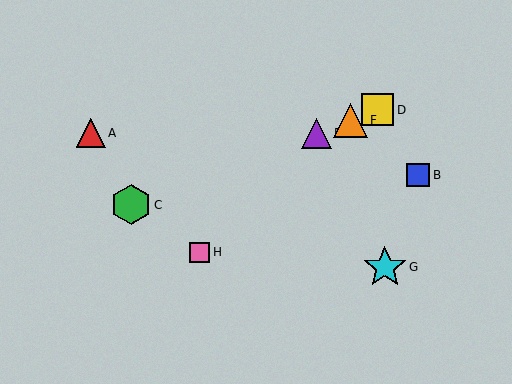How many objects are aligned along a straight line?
4 objects (C, D, E, F) are aligned along a straight line.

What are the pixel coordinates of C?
Object C is at (131, 205).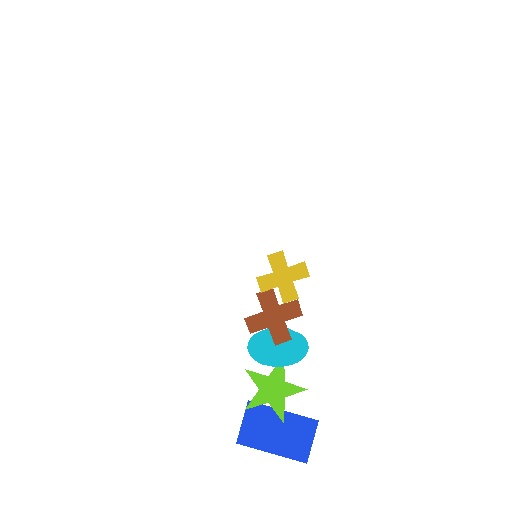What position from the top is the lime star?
The lime star is 4th from the top.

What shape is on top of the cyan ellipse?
The brown cross is on top of the cyan ellipse.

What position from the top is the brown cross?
The brown cross is 2nd from the top.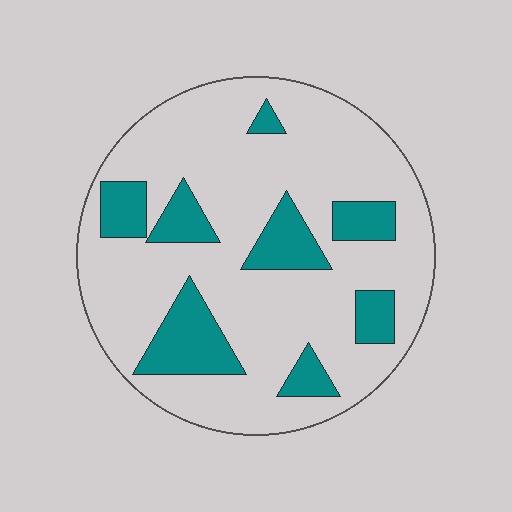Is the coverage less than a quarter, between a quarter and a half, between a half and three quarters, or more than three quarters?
Less than a quarter.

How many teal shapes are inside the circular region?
8.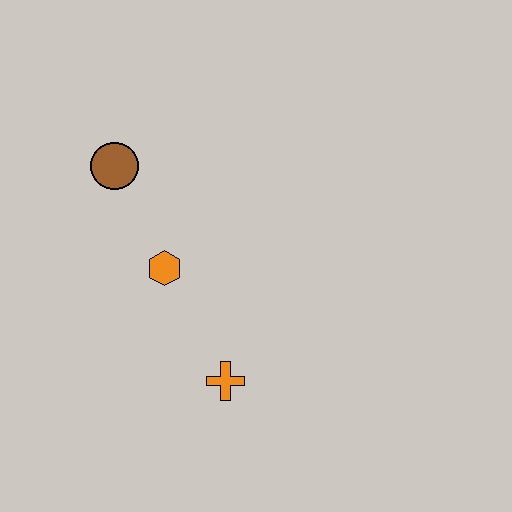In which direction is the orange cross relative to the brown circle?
The orange cross is below the brown circle.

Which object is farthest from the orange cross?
The brown circle is farthest from the orange cross.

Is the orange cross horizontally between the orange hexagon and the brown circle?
No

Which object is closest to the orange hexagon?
The brown circle is closest to the orange hexagon.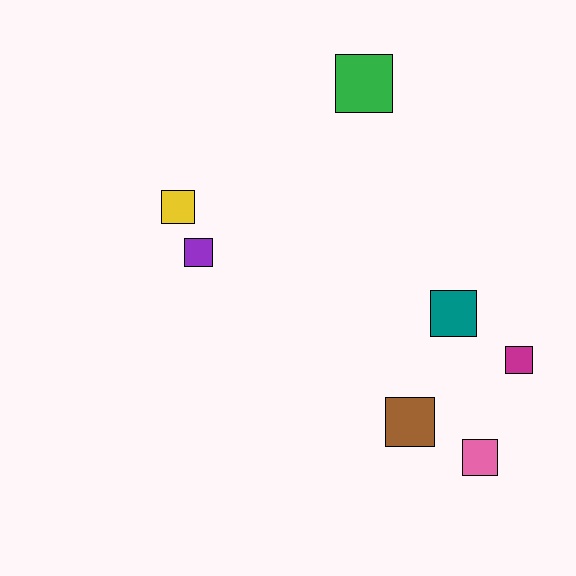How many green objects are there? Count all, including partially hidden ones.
There is 1 green object.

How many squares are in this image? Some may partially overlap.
There are 7 squares.